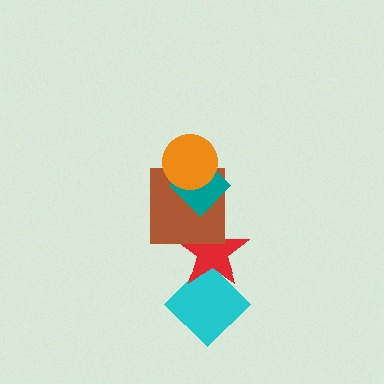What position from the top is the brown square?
The brown square is 3rd from the top.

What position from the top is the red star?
The red star is 4th from the top.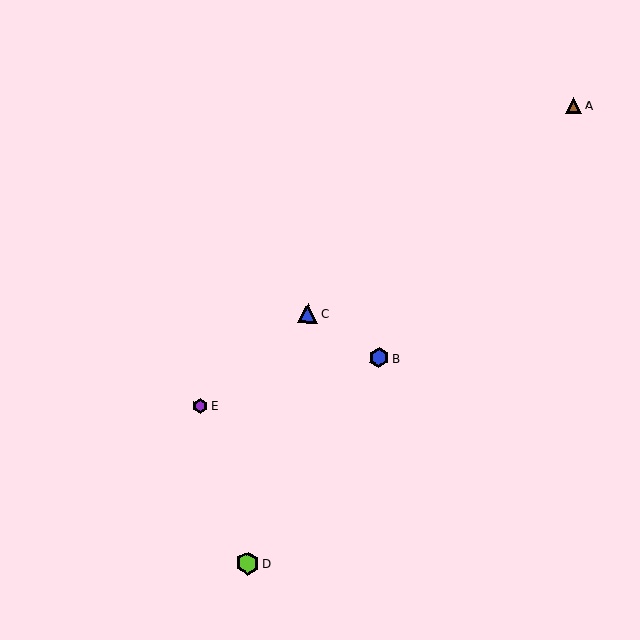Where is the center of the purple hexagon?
The center of the purple hexagon is at (200, 406).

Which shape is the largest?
The lime hexagon (labeled D) is the largest.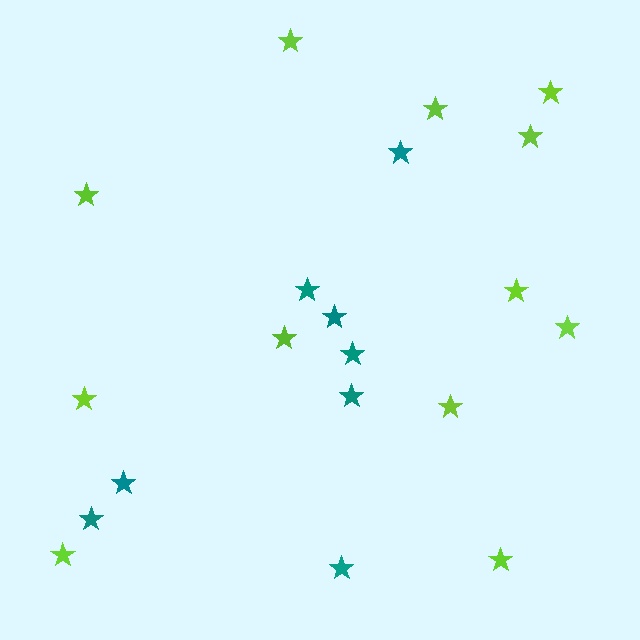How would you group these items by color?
There are 2 groups: one group of teal stars (8) and one group of lime stars (12).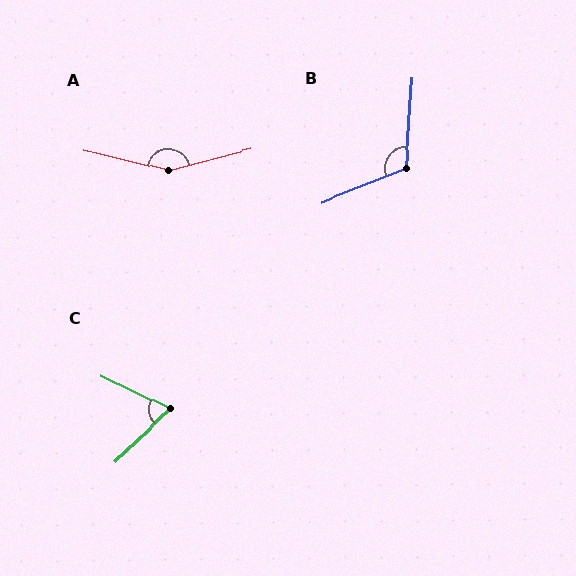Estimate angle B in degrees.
Approximately 115 degrees.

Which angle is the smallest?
C, at approximately 68 degrees.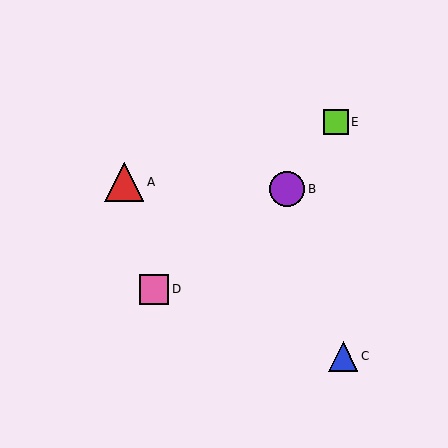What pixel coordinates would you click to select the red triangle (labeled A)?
Click at (124, 182) to select the red triangle A.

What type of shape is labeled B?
Shape B is a purple circle.